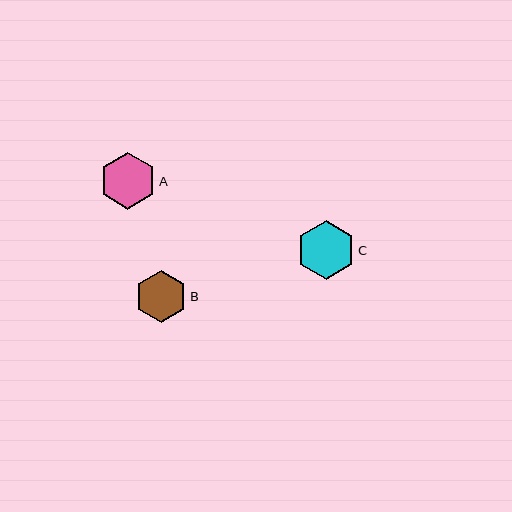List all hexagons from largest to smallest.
From largest to smallest: C, A, B.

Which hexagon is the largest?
Hexagon C is the largest with a size of approximately 59 pixels.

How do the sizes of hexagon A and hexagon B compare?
Hexagon A and hexagon B are approximately the same size.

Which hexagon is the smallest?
Hexagon B is the smallest with a size of approximately 52 pixels.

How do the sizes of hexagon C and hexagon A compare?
Hexagon C and hexagon A are approximately the same size.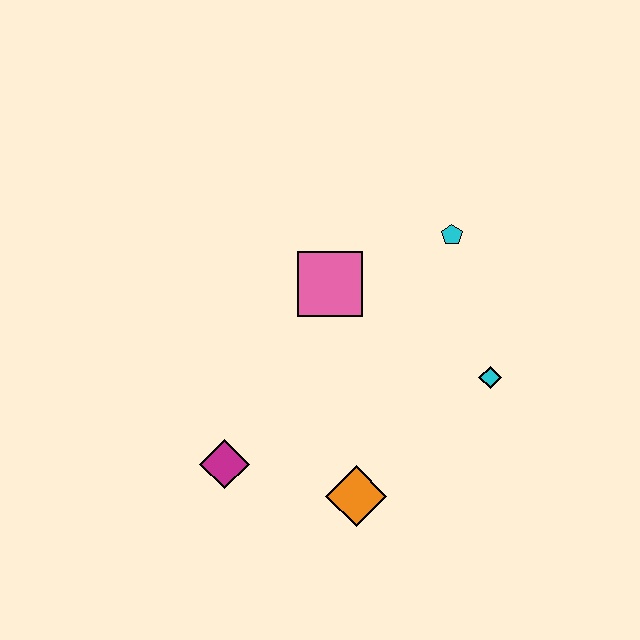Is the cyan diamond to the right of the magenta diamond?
Yes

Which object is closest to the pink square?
The cyan pentagon is closest to the pink square.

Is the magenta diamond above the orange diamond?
Yes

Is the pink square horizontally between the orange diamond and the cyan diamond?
No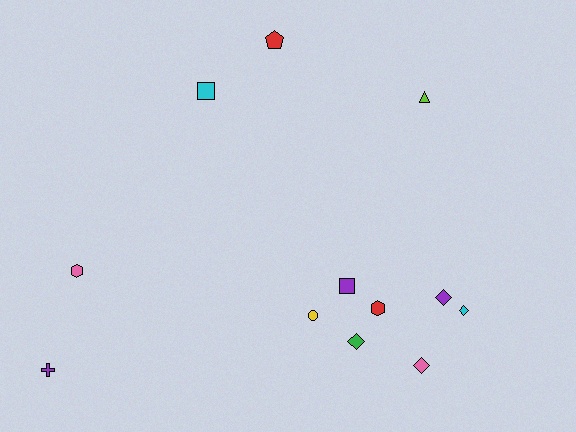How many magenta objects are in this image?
There are no magenta objects.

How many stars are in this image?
There are no stars.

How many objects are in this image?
There are 12 objects.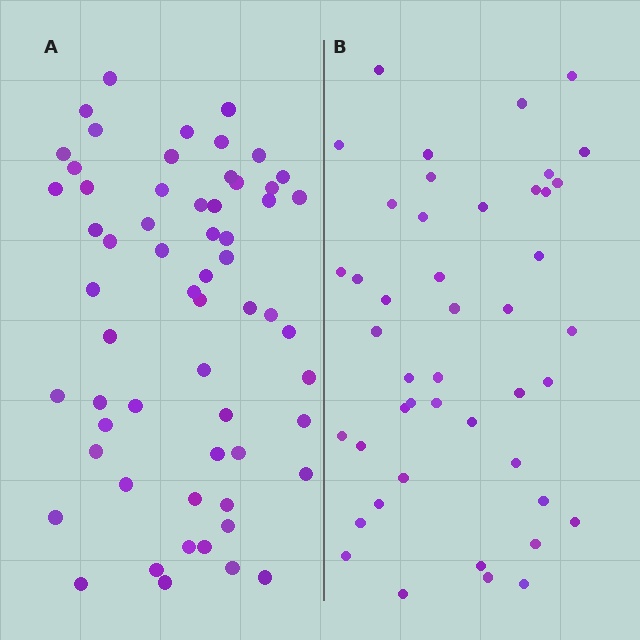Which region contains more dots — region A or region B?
Region A (the left region) has more dots.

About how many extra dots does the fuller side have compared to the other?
Region A has approximately 15 more dots than region B.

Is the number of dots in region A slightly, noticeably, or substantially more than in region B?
Region A has noticeably more, but not dramatically so. The ratio is roughly 1.3 to 1.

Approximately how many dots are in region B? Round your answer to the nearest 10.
About 40 dots. (The exact count is 45, which rounds to 40.)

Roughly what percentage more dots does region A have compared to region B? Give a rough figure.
About 35% more.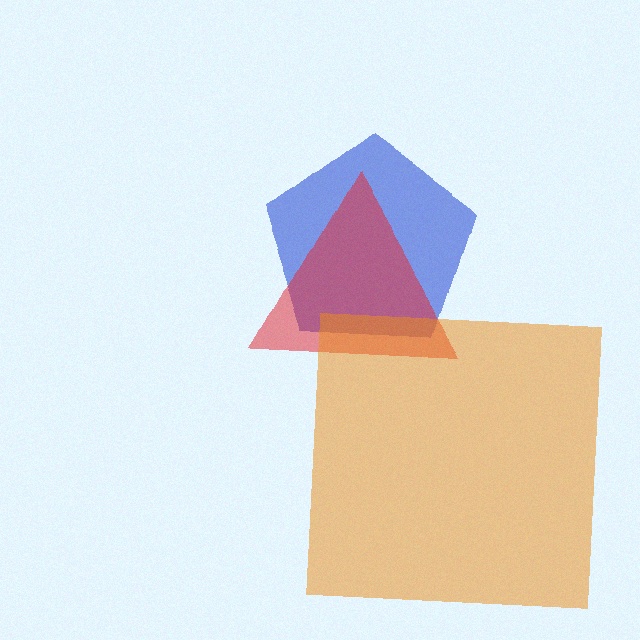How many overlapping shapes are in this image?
There are 3 overlapping shapes in the image.